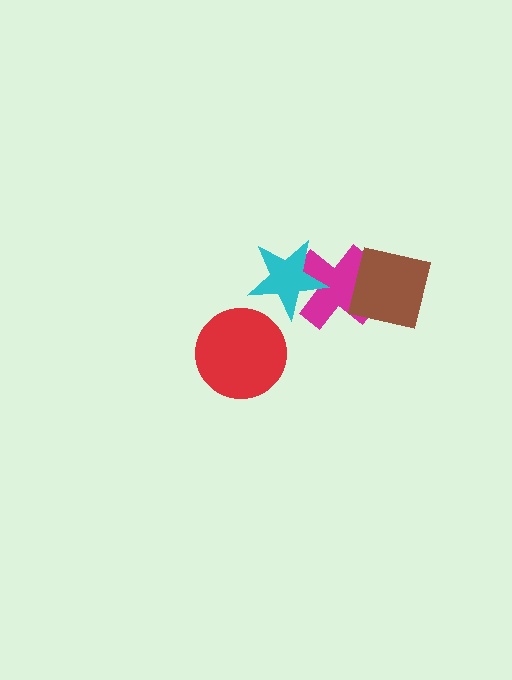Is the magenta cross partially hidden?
Yes, it is partially covered by another shape.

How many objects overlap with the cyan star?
1 object overlaps with the cyan star.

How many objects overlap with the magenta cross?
2 objects overlap with the magenta cross.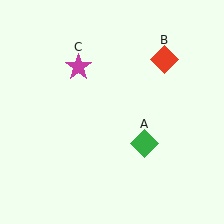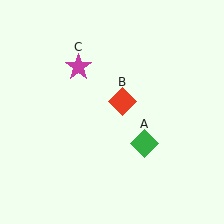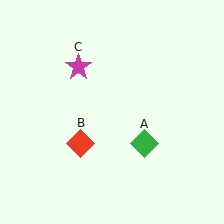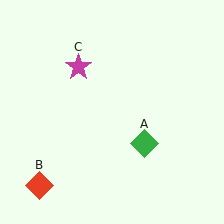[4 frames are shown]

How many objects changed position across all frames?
1 object changed position: red diamond (object B).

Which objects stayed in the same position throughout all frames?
Green diamond (object A) and magenta star (object C) remained stationary.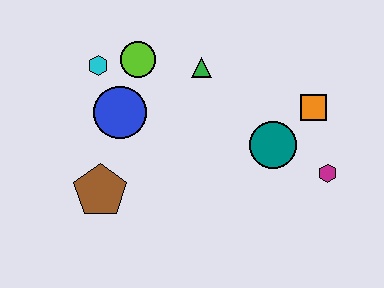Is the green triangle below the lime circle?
Yes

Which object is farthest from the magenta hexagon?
The cyan hexagon is farthest from the magenta hexagon.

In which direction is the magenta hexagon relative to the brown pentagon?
The magenta hexagon is to the right of the brown pentagon.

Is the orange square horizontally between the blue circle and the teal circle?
No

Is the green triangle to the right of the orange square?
No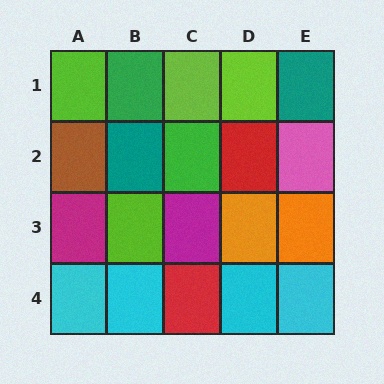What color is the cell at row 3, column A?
Magenta.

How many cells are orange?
2 cells are orange.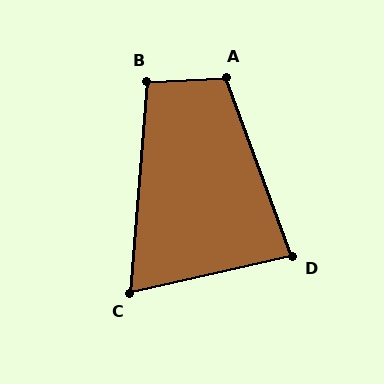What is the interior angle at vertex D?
Approximately 83 degrees (acute).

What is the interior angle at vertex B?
Approximately 97 degrees (obtuse).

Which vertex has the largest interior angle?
A, at approximately 107 degrees.